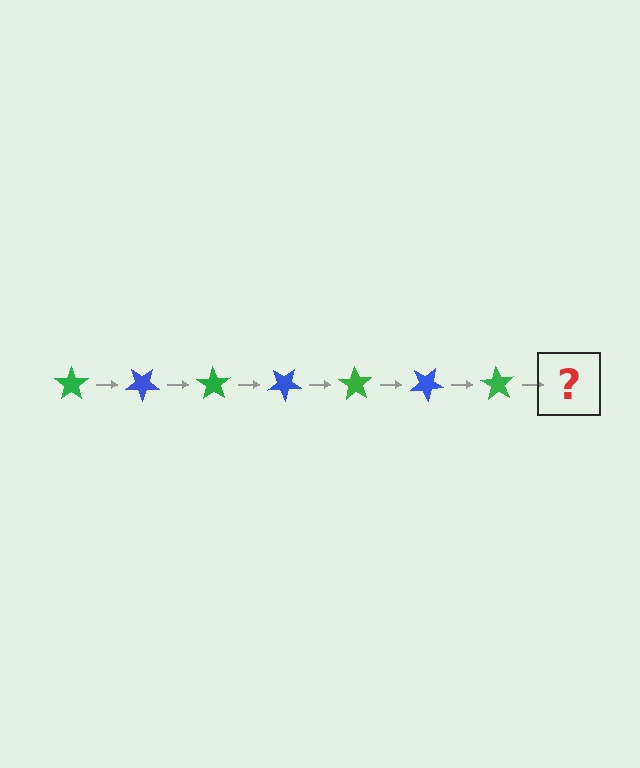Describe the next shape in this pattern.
It should be a blue star, rotated 245 degrees from the start.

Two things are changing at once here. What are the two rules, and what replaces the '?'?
The two rules are that it rotates 35 degrees each step and the color cycles through green and blue. The '?' should be a blue star, rotated 245 degrees from the start.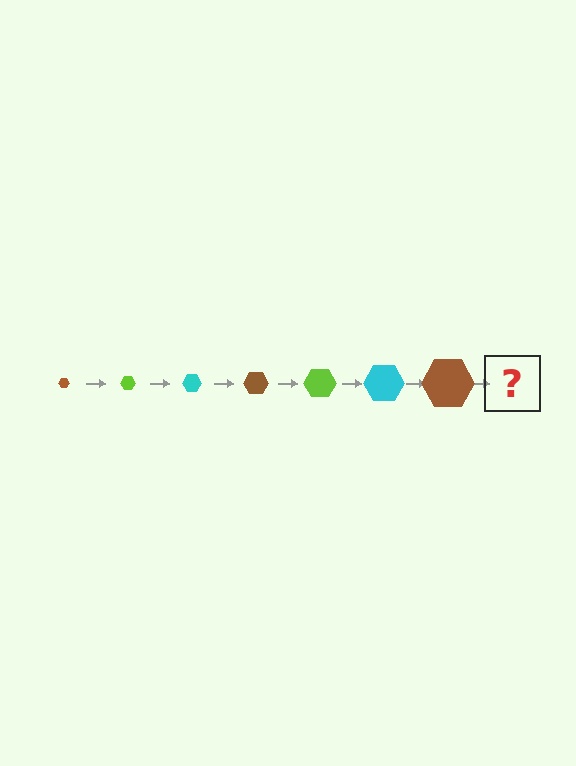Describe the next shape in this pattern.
It should be a lime hexagon, larger than the previous one.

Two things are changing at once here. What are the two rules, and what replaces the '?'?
The two rules are that the hexagon grows larger each step and the color cycles through brown, lime, and cyan. The '?' should be a lime hexagon, larger than the previous one.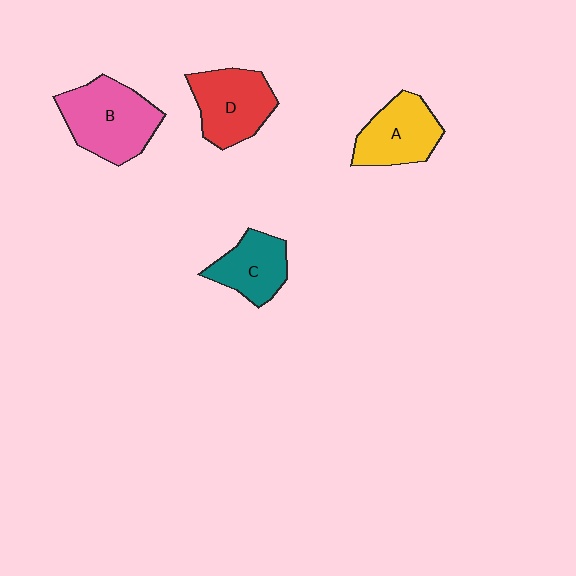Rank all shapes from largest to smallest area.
From largest to smallest: B (pink), D (red), A (yellow), C (teal).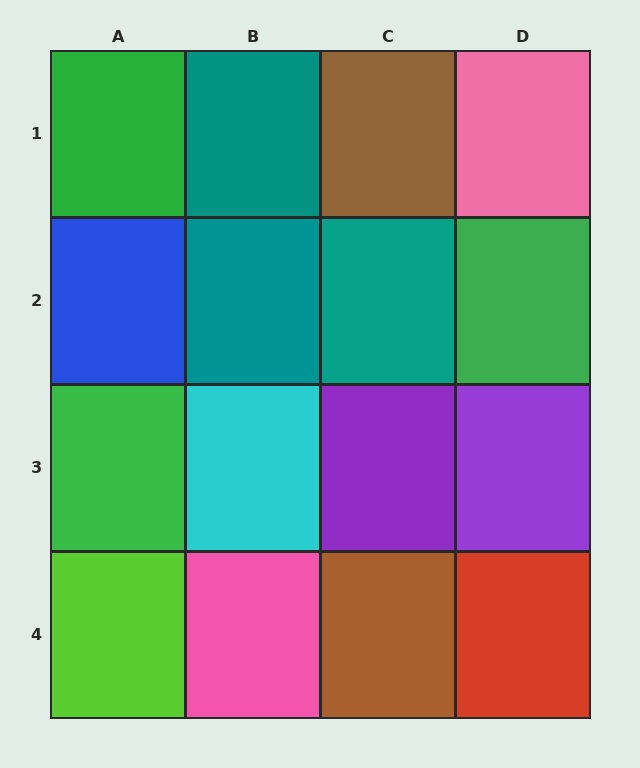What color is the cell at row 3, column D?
Purple.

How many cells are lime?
1 cell is lime.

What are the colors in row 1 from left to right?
Green, teal, brown, pink.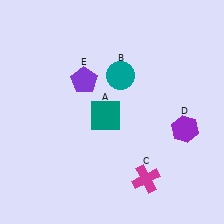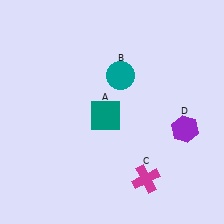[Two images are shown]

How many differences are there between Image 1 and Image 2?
There is 1 difference between the two images.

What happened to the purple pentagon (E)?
The purple pentagon (E) was removed in Image 2. It was in the top-left area of Image 1.